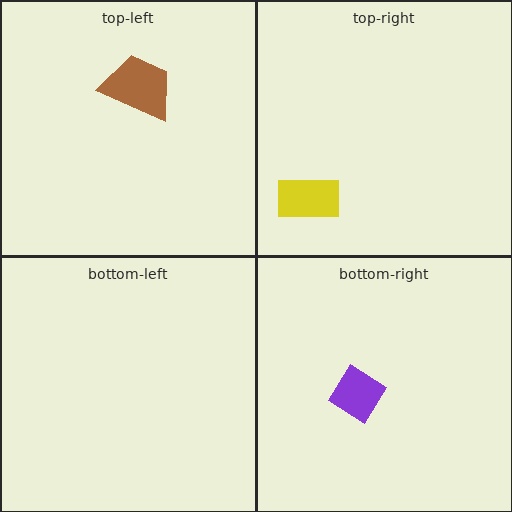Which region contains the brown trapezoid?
The top-left region.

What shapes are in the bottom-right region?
The purple diamond.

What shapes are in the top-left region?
The brown trapezoid.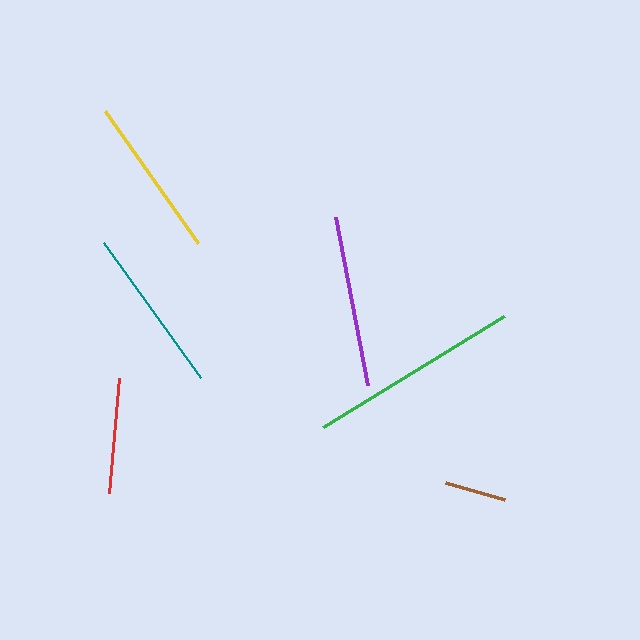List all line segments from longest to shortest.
From longest to shortest: green, purple, teal, yellow, red, brown.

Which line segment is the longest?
The green line is the longest at approximately 212 pixels.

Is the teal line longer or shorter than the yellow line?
The teal line is longer than the yellow line.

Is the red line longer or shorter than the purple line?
The purple line is longer than the red line.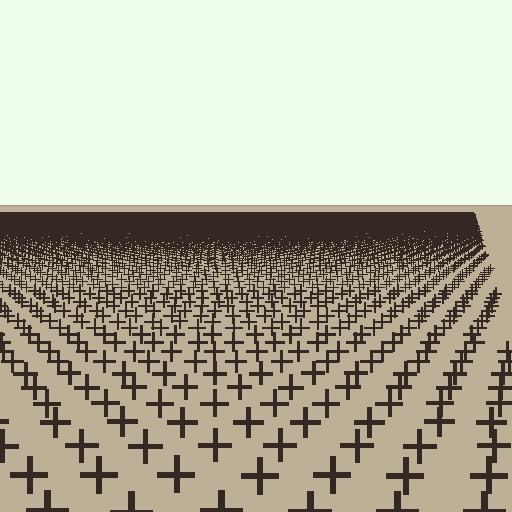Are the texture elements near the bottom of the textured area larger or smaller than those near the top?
Larger. Near the bottom, elements are closer to the viewer and appear at a bigger on-screen size.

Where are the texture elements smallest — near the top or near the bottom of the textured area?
Near the top.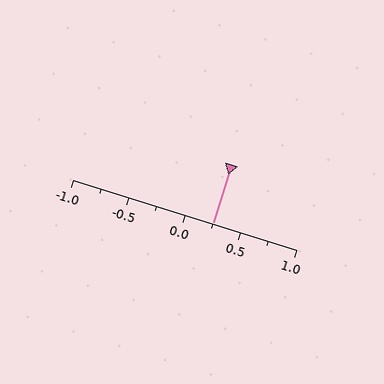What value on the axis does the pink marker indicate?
The marker indicates approximately 0.25.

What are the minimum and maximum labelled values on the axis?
The axis runs from -1.0 to 1.0.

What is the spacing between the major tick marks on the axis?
The major ticks are spaced 0.5 apart.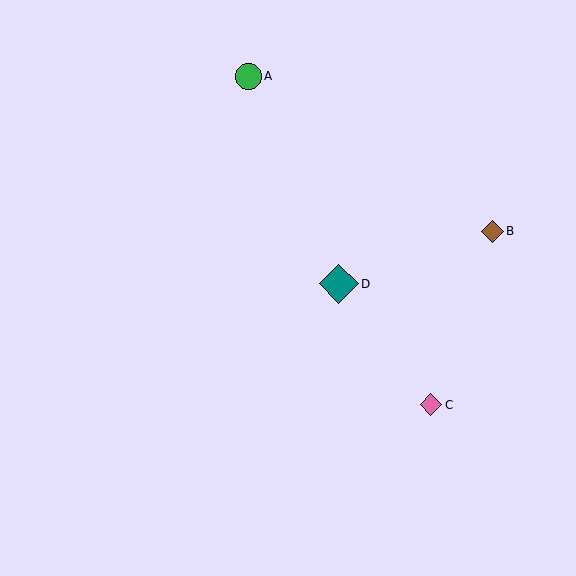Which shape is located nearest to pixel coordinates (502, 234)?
The brown diamond (labeled B) at (492, 231) is nearest to that location.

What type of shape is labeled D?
Shape D is a teal diamond.